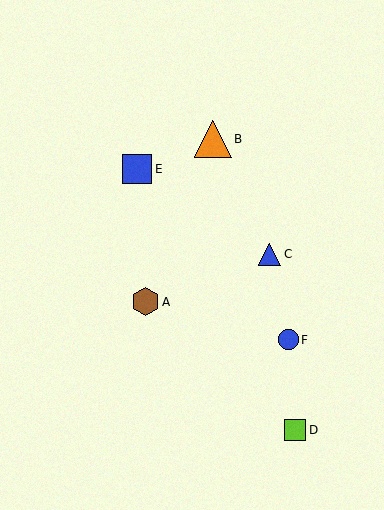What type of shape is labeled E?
Shape E is a blue square.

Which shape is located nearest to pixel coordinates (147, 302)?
The brown hexagon (labeled A) at (145, 302) is nearest to that location.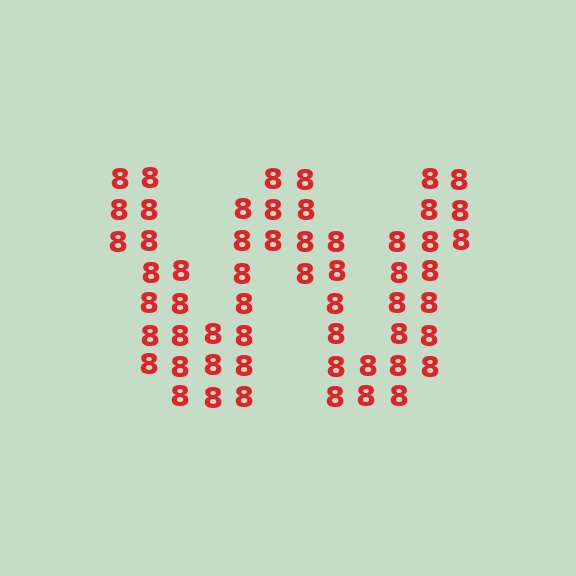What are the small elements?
The small elements are digit 8's.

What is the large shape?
The large shape is the letter W.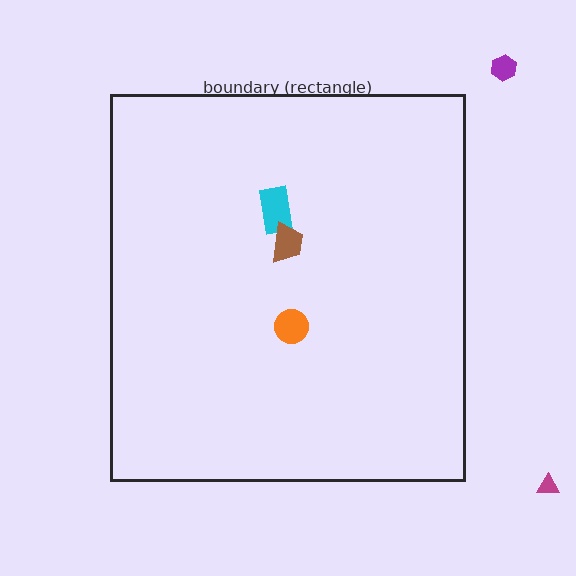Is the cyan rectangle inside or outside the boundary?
Inside.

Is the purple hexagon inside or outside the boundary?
Outside.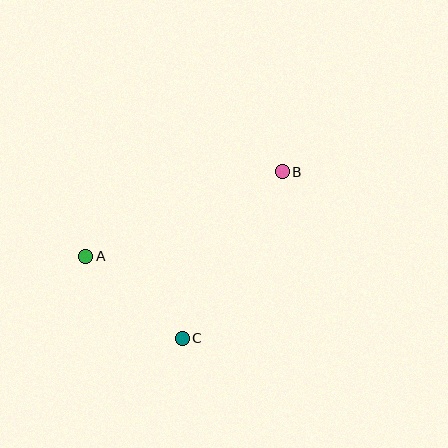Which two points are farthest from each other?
Points A and B are farthest from each other.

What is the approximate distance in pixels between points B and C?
The distance between B and C is approximately 194 pixels.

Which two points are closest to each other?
Points A and C are closest to each other.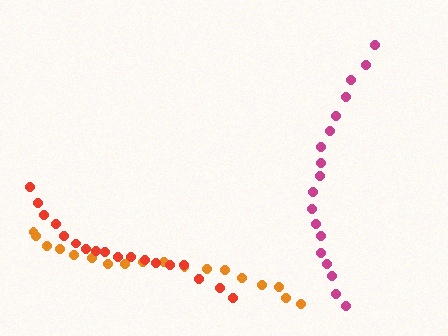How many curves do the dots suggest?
There are 3 distinct paths.